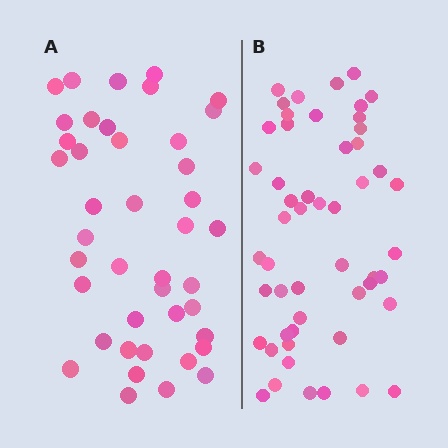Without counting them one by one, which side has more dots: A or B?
Region B (the right region) has more dots.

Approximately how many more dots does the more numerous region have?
Region B has roughly 10 or so more dots than region A.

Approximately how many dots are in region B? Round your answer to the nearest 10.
About 50 dots. (The exact count is 52, which rounds to 50.)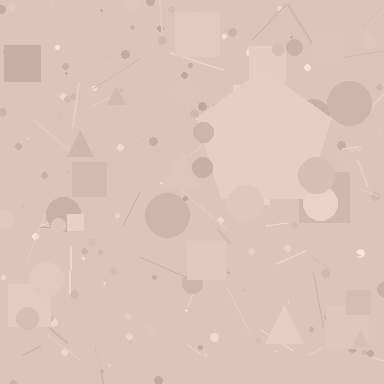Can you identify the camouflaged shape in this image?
The camouflaged shape is a pentagon.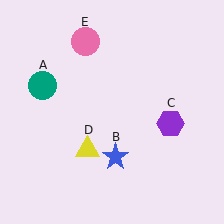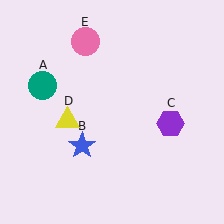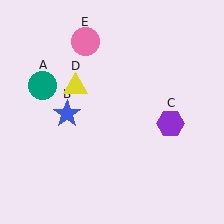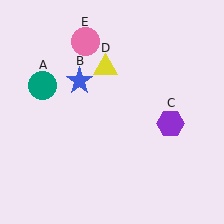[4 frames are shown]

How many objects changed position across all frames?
2 objects changed position: blue star (object B), yellow triangle (object D).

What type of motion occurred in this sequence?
The blue star (object B), yellow triangle (object D) rotated clockwise around the center of the scene.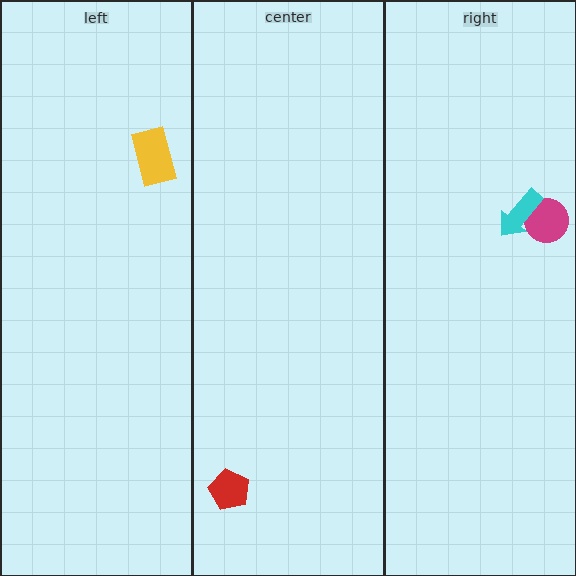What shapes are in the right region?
The magenta circle, the cyan arrow.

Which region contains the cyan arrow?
The right region.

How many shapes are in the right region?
2.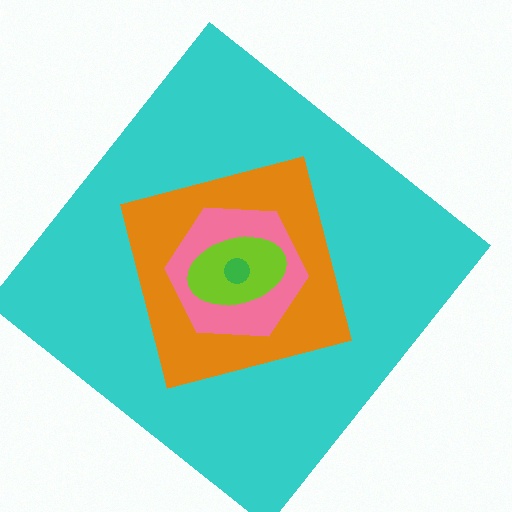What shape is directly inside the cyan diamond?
The orange square.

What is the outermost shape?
The cyan diamond.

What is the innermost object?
The green circle.